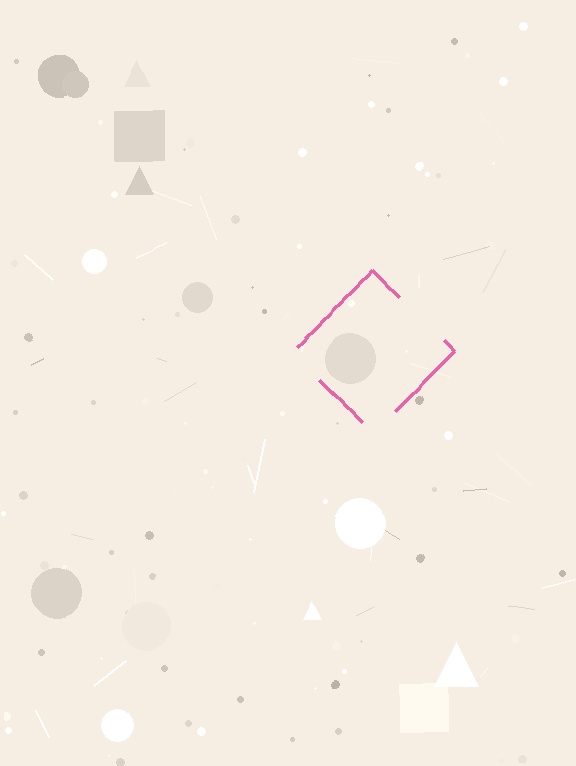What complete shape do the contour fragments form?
The contour fragments form a diamond.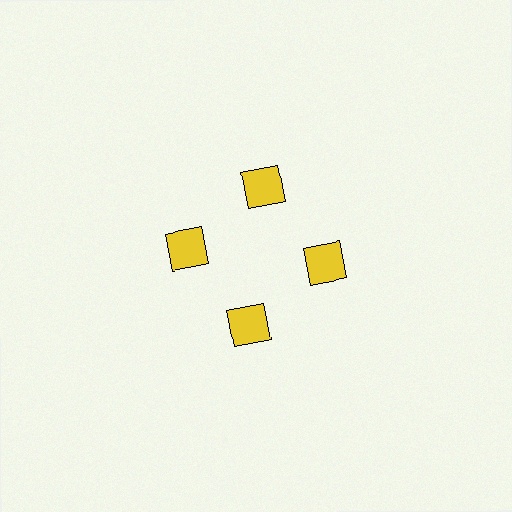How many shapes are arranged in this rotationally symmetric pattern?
There are 4 shapes, arranged in 4 groups of 1.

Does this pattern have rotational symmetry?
Yes, this pattern has 4-fold rotational symmetry. It looks the same after rotating 90 degrees around the center.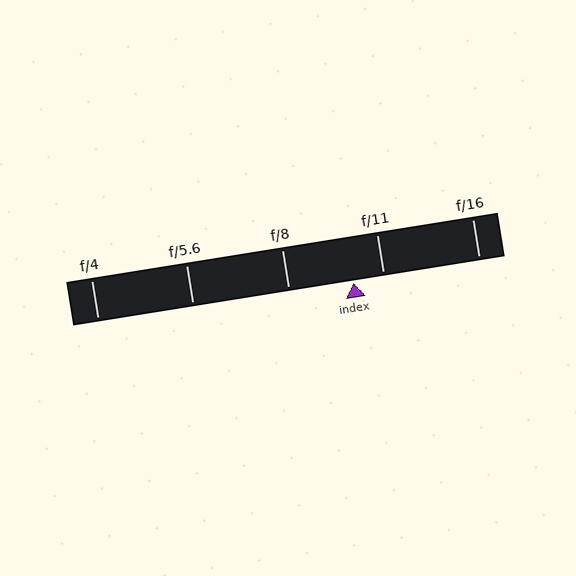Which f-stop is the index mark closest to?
The index mark is closest to f/11.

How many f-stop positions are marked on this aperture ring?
There are 5 f-stop positions marked.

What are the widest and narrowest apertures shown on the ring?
The widest aperture shown is f/4 and the narrowest is f/16.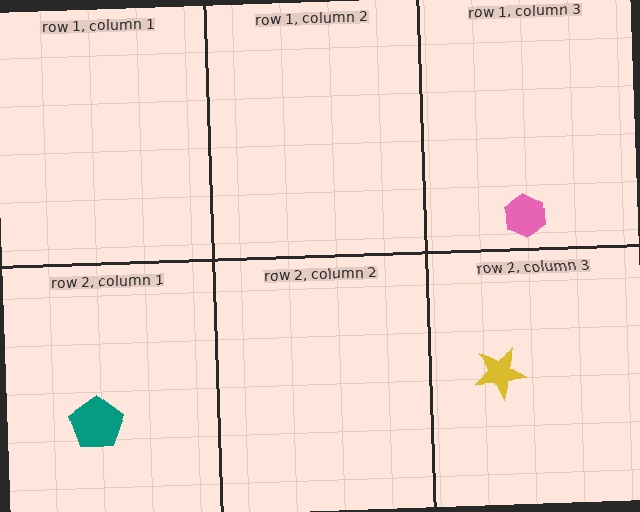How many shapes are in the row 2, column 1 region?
1.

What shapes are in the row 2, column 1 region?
The teal pentagon.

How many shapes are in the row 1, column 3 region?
1.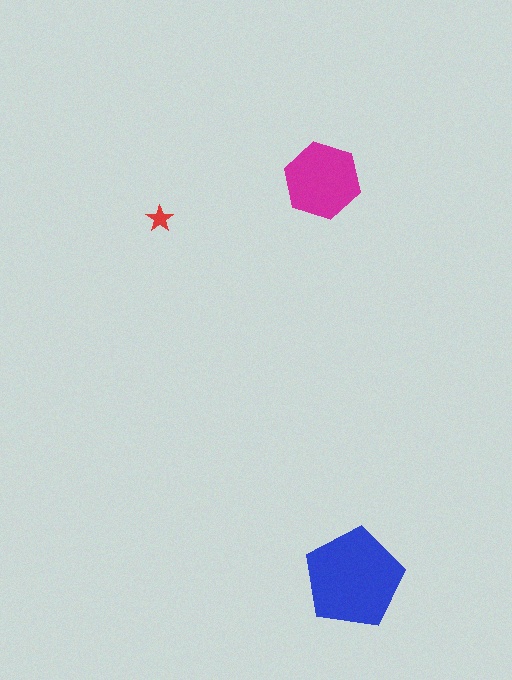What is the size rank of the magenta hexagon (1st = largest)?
2nd.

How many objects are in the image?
There are 3 objects in the image.